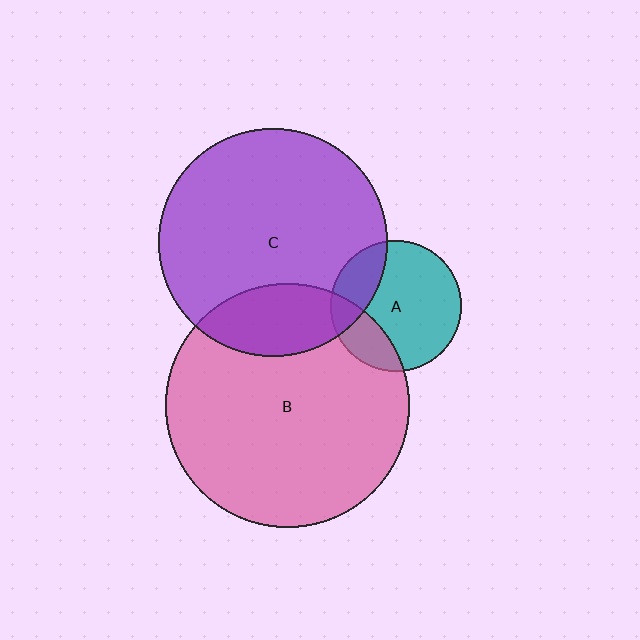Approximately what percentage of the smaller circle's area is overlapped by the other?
Approximately 20%.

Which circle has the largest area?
Circle B (pink).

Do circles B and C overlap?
Yes.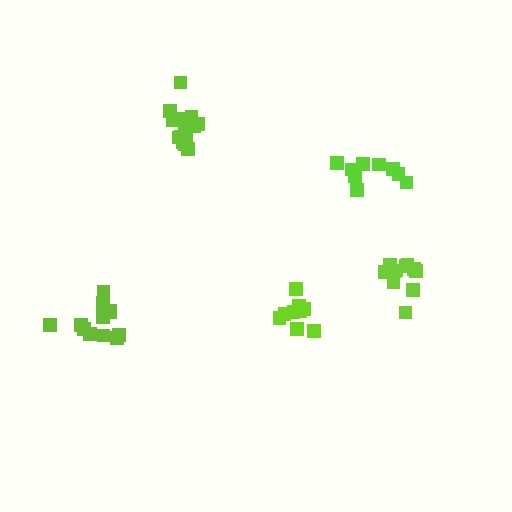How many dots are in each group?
Group 1: 14 dots, Group 2: 9 dots, Group 3: 9 dots, Group 4: 11 dots, Group 5: 12 dots (55 total).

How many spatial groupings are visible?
There are 5 spatial groupings.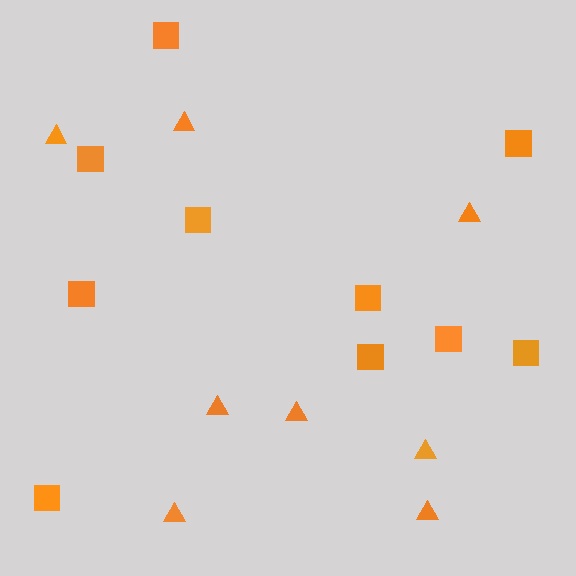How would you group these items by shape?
There are 2 groups: one group of squares (10) and one group of triangles (8).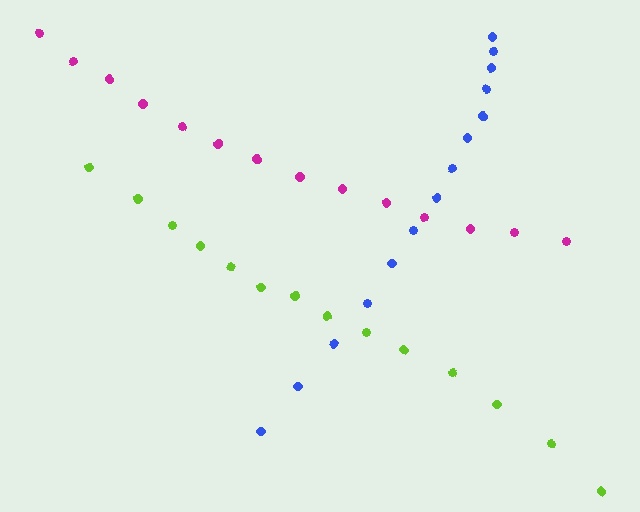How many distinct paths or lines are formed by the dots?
There are 3 distinct paths.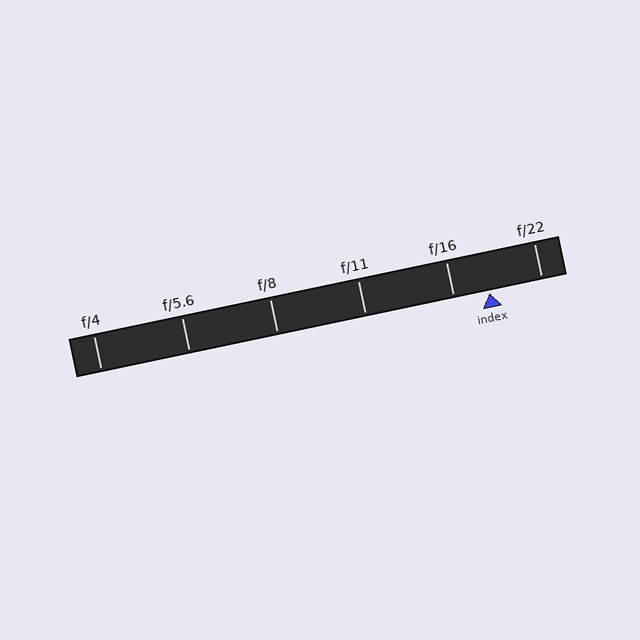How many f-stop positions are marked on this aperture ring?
There are 6 f-stop positions marked.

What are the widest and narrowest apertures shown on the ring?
The widest aperture shown is f/4 and the narrowest is f/22.